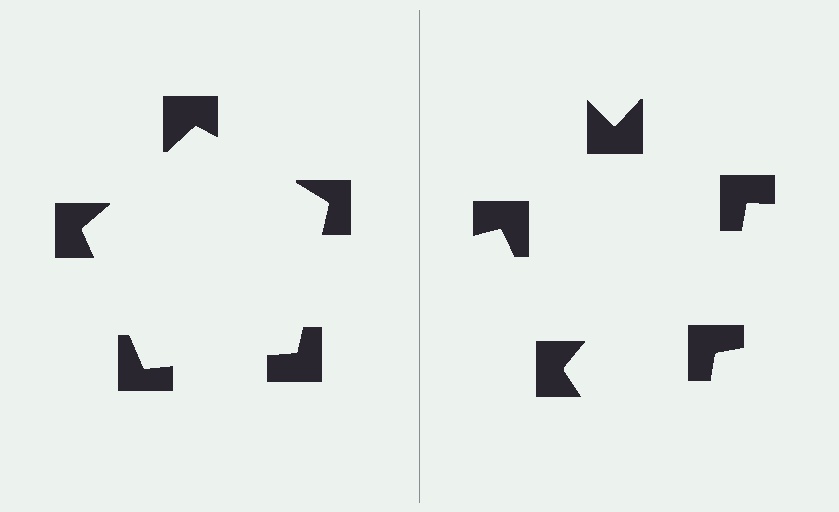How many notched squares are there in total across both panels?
10 — 5 on each side.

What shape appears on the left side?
An illusory pentagon.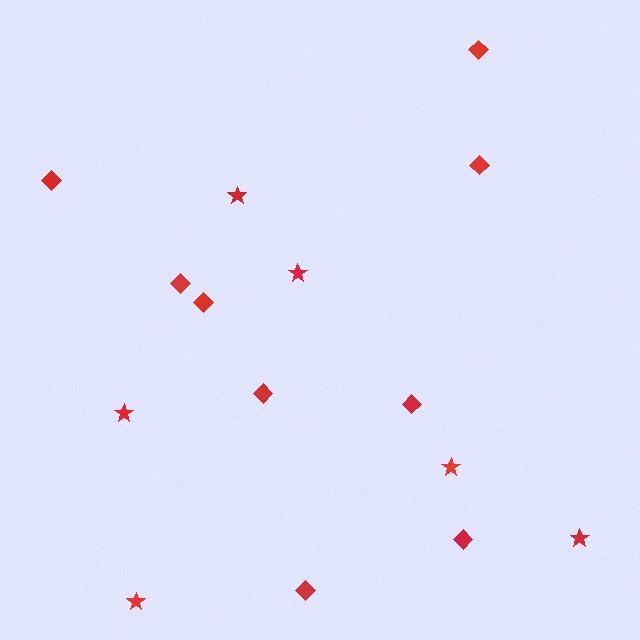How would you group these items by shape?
There are 2 groups: one group of stars (6) and one group of diamonds (9).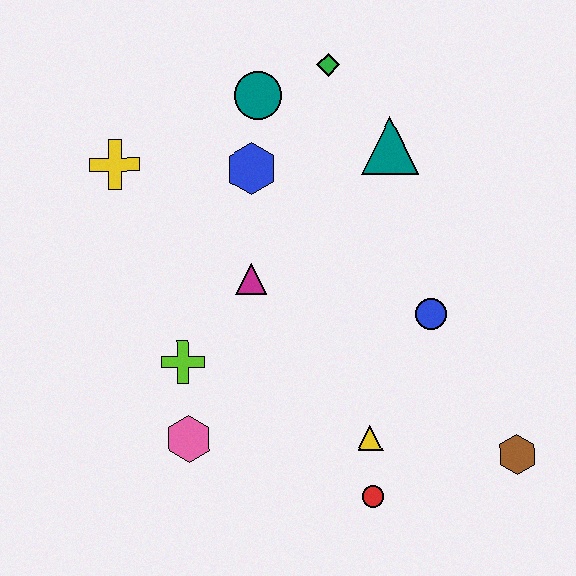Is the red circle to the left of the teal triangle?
Yes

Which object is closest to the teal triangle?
The green diamond is closest to the teal triangle.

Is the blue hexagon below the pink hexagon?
No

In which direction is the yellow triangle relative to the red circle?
The yellow triangle is above the red circle.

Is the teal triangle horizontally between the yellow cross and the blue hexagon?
No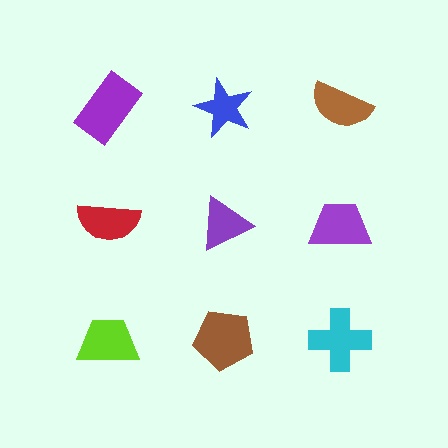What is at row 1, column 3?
A brown semicircle.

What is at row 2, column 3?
A purple trapezoid.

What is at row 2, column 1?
A red semicircle.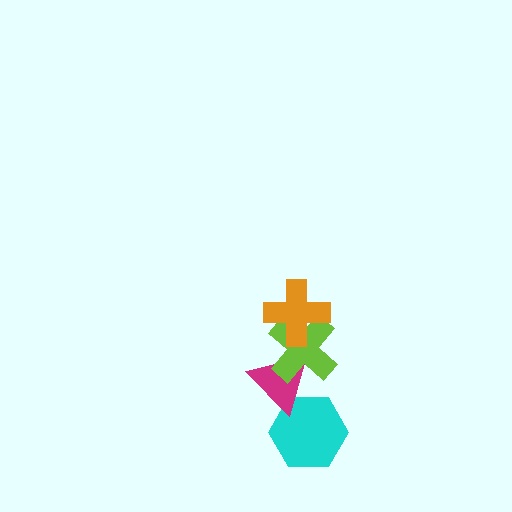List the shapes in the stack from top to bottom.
From top to bottom: the orange cross, the lime cross, the magenta triangle, the cyan hexagon.